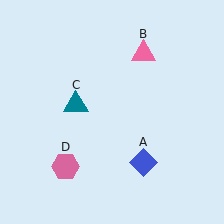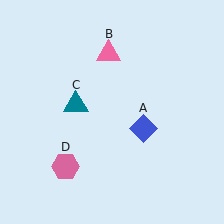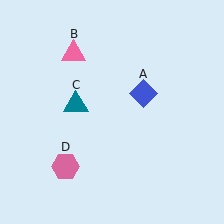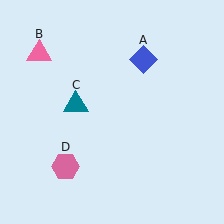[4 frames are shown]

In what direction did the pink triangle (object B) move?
The pink triangle (object B) moved left.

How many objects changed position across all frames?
2 objects changed position: blue diamond (object A), pink triangle (object B).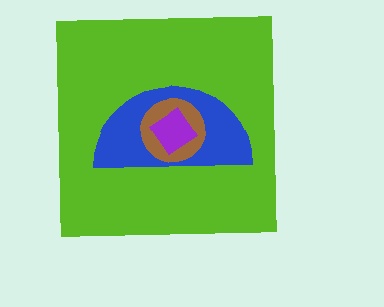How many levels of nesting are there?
4.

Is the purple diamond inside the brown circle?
Yes.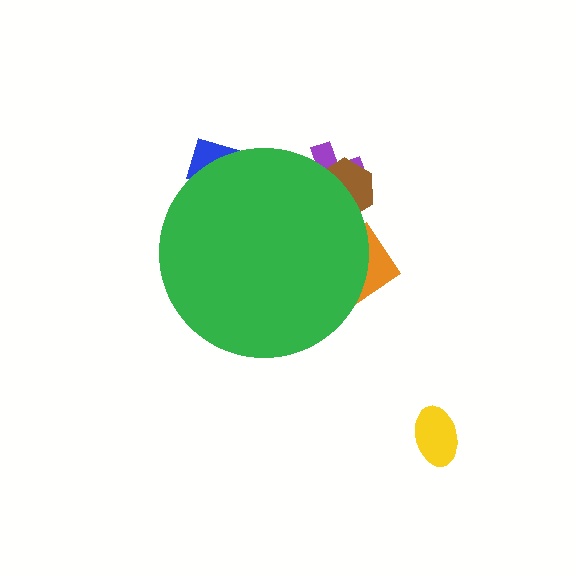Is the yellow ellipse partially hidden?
No, the yellow ellipse is fully visible.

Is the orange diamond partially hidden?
Yes, the orange diamond is partially hidden behind the green circle.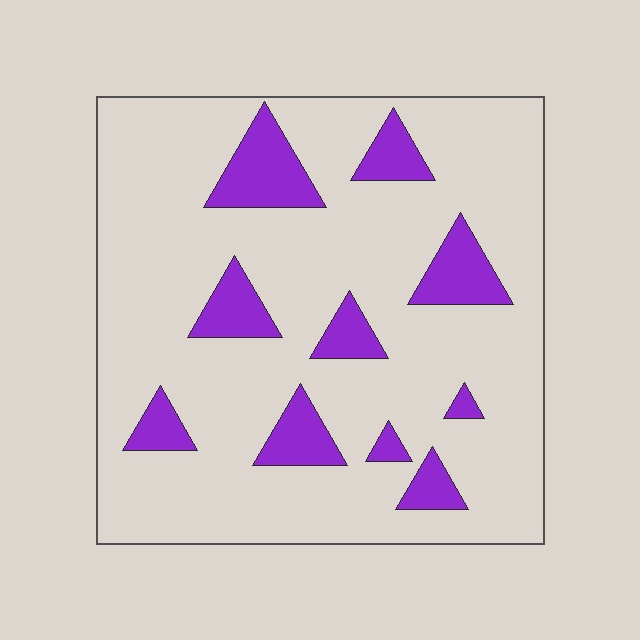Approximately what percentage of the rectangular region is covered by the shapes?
Approximately 15%.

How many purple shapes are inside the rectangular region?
10.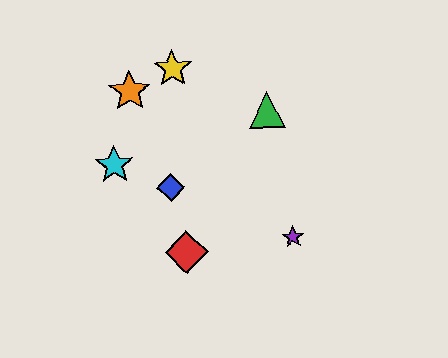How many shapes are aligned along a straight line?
3 shapes (the blue diamond, the purple star, the cyan star) are aligned along a straight line.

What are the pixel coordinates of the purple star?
The purple star is at (293, 237).